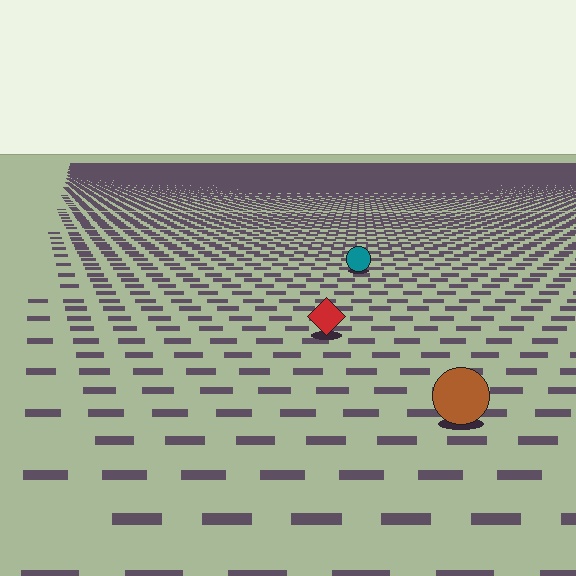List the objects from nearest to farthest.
From nearest to farthest: the brown circle, the red diamond, the teal circle.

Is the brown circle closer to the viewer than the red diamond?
Yes. The brown circle is closer — you can tell from the texture gradient: the ground texture is coarser near it.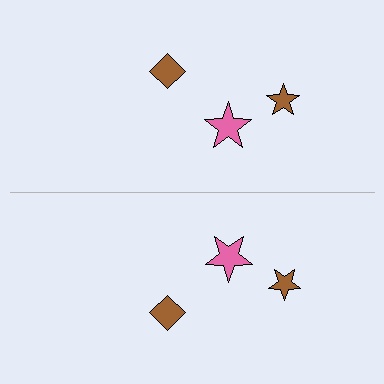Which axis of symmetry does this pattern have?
The pattern has a horizontal axis of symmetry running through the center of the image.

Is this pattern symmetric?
Yes, this pattern has bilateral (reflection) symmetry.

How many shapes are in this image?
There are 6 shapes in this image.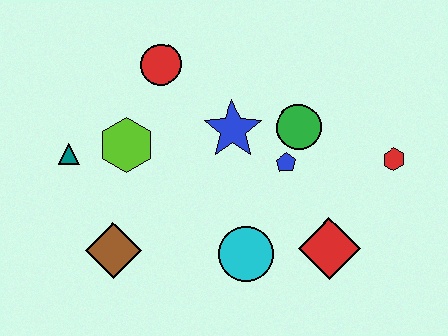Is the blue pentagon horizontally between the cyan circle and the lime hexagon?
No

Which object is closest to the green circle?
The blue pentagon is closest to the green circle.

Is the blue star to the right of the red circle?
Yes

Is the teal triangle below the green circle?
Yes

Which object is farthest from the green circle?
The teal triangle is farthest from the green circle.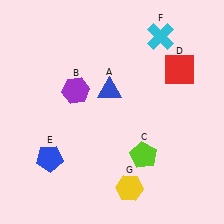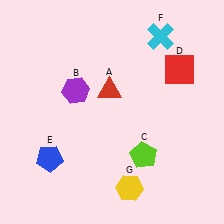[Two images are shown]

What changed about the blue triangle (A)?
In Image 1, A is blue. In Image 2, it changed to red.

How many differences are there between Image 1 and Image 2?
There is 1 difference between the two images.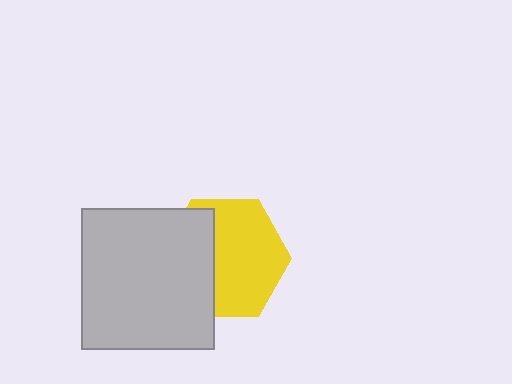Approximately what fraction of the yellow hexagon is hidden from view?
Roughly 39% of the yellow hexagon is hidden behind the light gray rectangle.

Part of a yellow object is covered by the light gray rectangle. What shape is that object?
It is a hexagon.